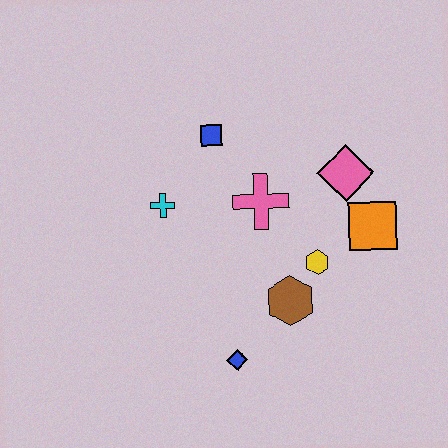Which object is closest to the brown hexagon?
The yellow hexagon is closest to the brown hexagon.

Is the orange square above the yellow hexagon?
Yes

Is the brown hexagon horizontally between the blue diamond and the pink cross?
No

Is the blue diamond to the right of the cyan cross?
Yes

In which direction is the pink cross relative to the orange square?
The pink cross is to the left of the orange square.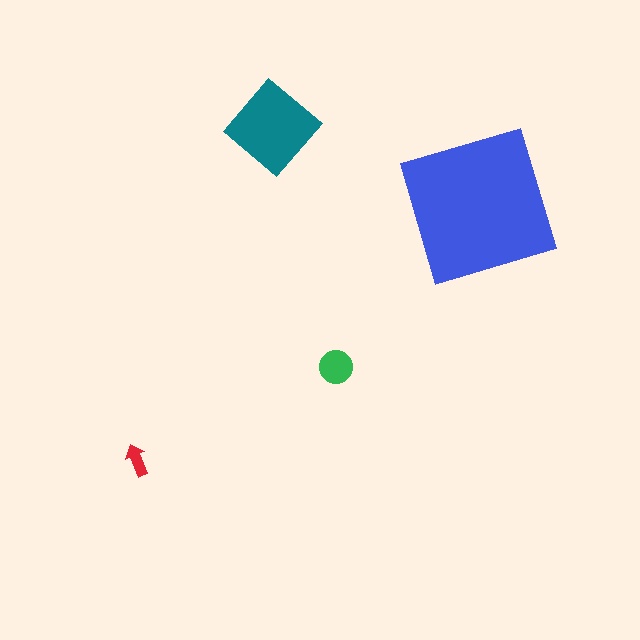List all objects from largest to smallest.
The blue square, the teal diamond, the green circle, the red arrow.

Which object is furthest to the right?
The blue square is rightmost.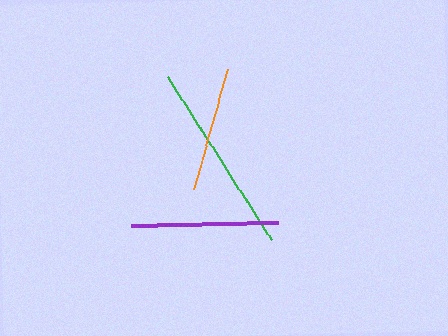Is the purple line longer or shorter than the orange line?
The purple line is longer than the orange line.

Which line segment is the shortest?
The orange line is the shortest at approximately 125 pixels.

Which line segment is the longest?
The green line is the longest at approximately 193 pixels.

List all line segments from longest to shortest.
From longest to shortest: green, purple, orange.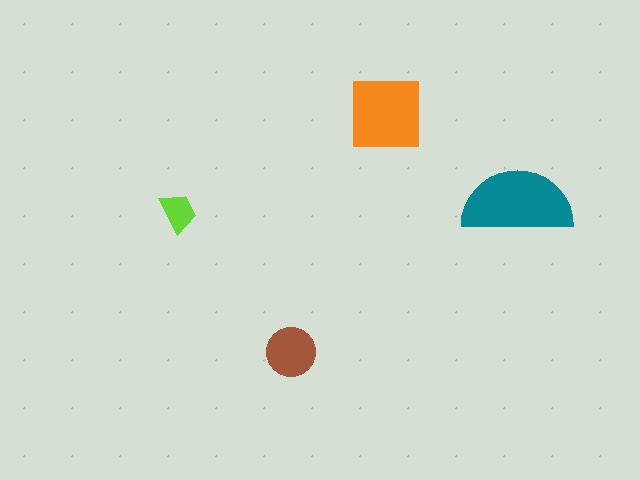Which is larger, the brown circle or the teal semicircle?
The teal semicircle.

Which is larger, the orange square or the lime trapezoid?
The orange square.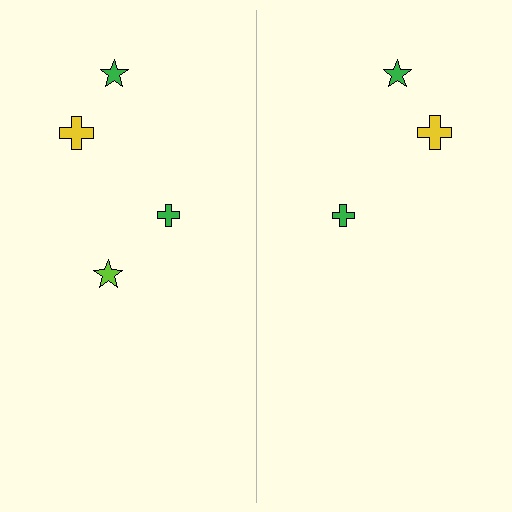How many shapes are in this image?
There are 7 shapes in this image.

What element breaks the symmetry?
A lime star is missing from the right side.